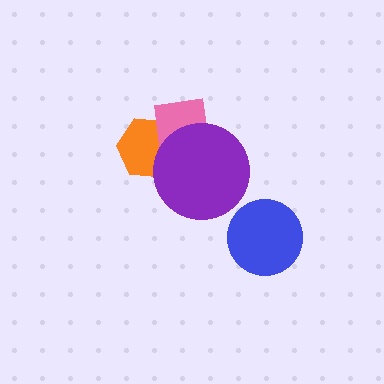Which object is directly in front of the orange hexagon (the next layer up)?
The pink square is directly in front of the orange hexagon.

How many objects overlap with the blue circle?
0 objects overlap with the blue circle.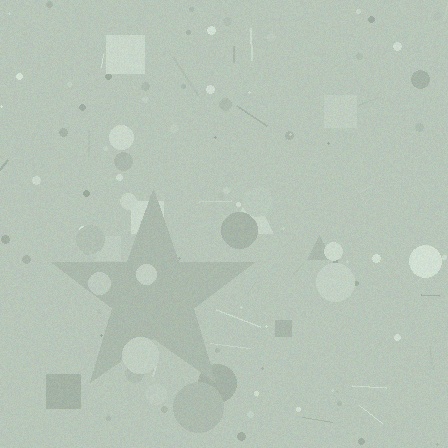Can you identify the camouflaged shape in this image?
The camouflaged shape is a star.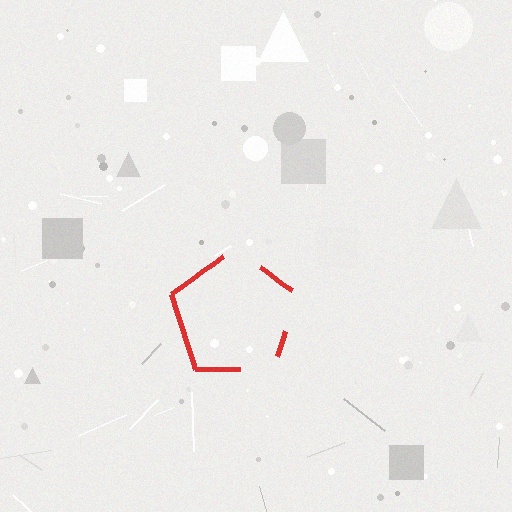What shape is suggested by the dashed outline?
The dashed outline suggests a pentagon.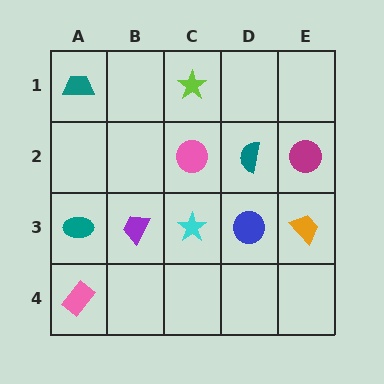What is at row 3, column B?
A purple trapezoid.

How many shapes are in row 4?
1 shape.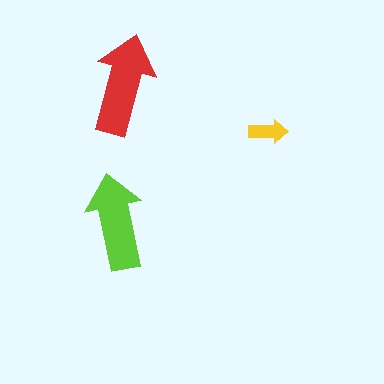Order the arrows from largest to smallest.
the red one, the lime one, the yellow one.